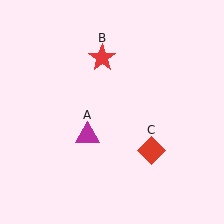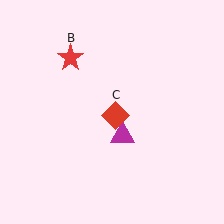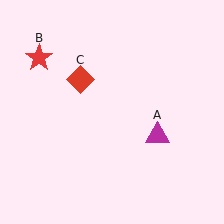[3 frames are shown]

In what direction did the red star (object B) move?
The red star (object B) moved left.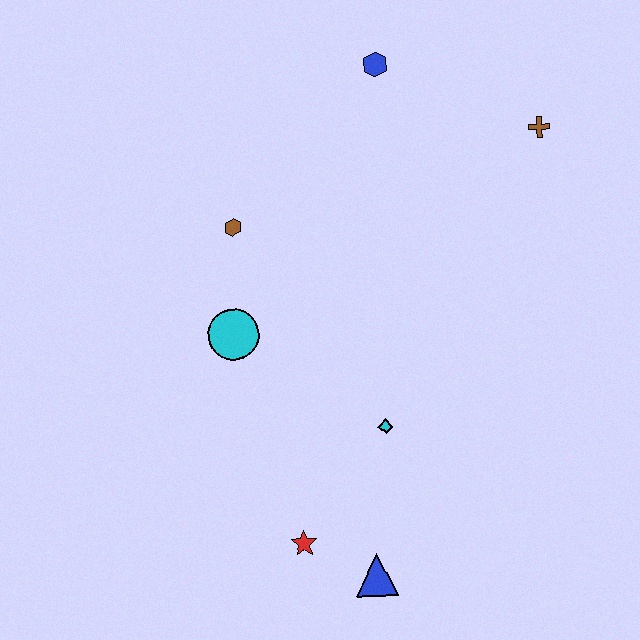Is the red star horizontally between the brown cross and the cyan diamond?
No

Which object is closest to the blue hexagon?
The brown cross is closest to the blue hexagon.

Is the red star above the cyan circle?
No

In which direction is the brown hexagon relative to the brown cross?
The brown hexagon is to the left of the brown cross.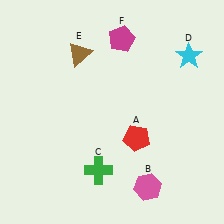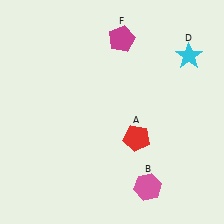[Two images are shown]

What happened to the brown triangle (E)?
The brown triangle (E) was removed in Image 2. It was in the top-left area of Image 1.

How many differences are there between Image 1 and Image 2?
There are 2 differences between the two images.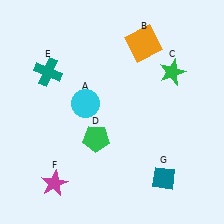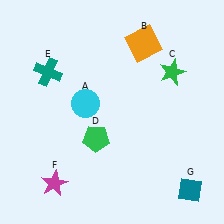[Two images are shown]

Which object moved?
The teal diamond (G) moved right.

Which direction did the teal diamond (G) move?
The teal diamond (G) moved right.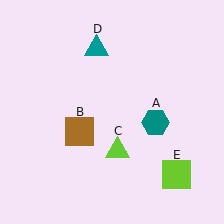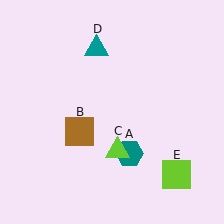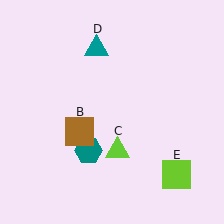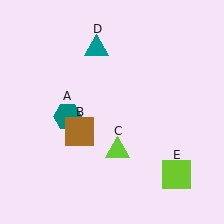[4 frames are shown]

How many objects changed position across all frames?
1 object changed position: teal hexagon (object A).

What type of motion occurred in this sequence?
The teal hexagon (object A) rotated clockwise around the center of the scene.